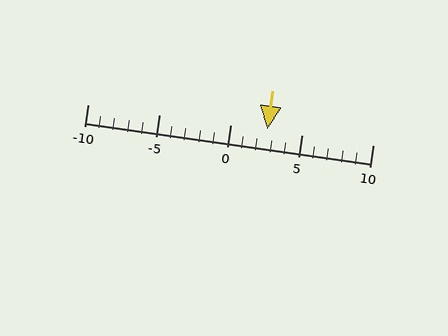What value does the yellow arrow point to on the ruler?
The yellow arrow points to approximately 3.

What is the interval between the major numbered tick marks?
The major tick marks are spaced 5 units apart.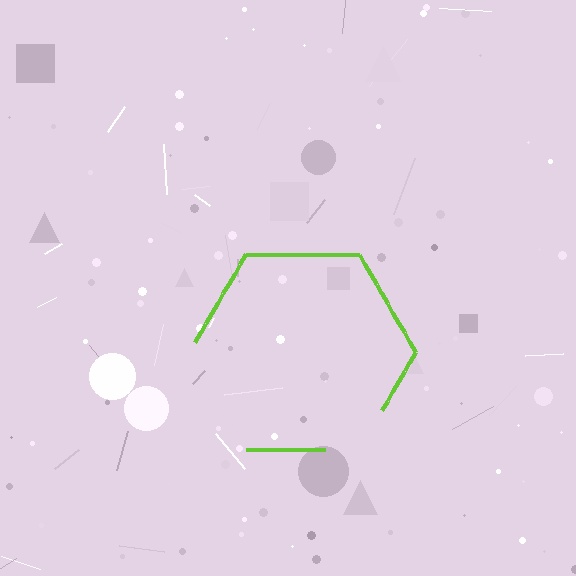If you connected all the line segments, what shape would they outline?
They would outline a hexagon.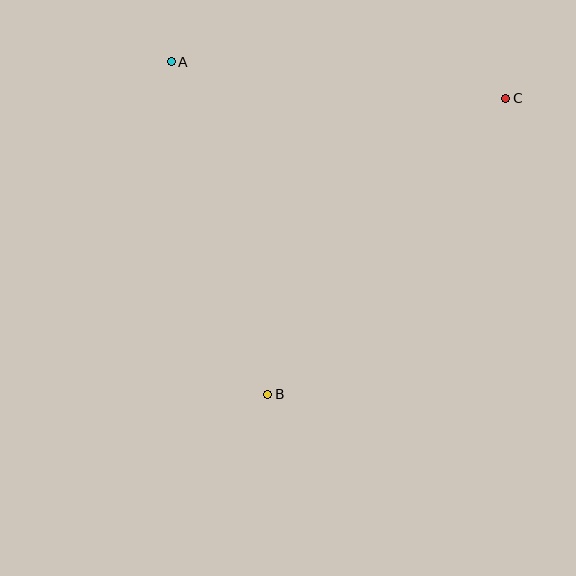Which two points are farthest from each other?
Points B and C are farthest from each other.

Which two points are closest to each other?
Points A and C are closest to each other.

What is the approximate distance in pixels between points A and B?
The distance between A and B is approximately 346 pixels.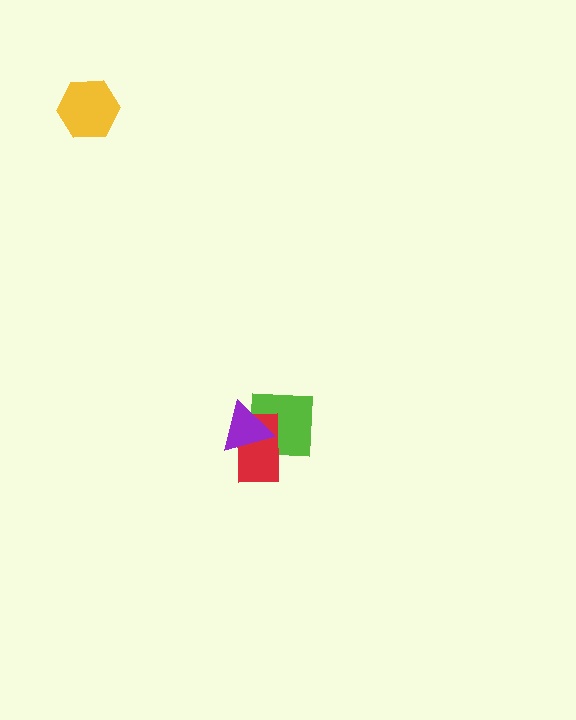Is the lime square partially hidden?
Yes, it is partially covered by another shape.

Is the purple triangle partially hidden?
No, no other shape covers it.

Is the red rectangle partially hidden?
Yes, it is partially covered by another shape.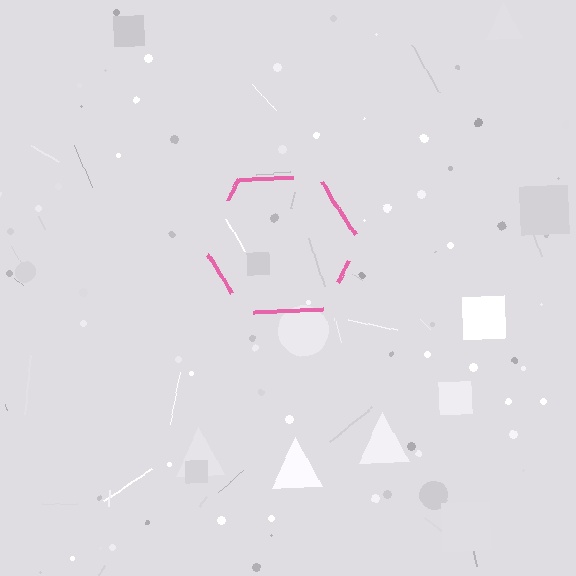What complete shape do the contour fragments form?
The contour fragments form a hexagon.